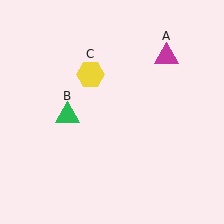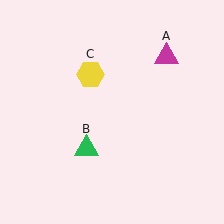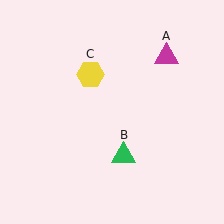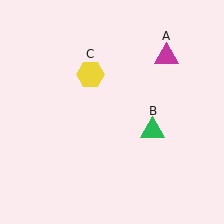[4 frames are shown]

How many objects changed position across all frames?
1 object changed position: green triangle (object B).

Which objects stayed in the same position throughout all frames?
Magenta triangle (object A) and yellow hexagon (object C) remained stationary.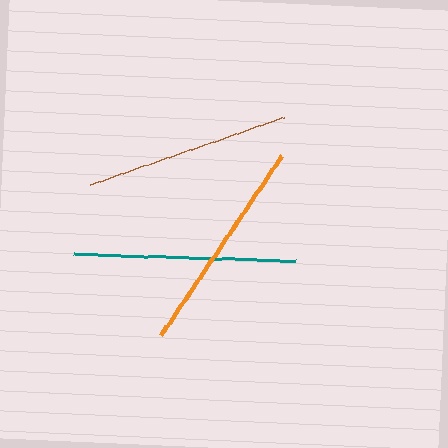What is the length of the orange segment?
The orange segment is approximately 217 pixels long.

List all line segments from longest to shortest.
From longest to shortest: teal, orange, brown.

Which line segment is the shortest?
The brown line is the shortest at approximately 206 pixels.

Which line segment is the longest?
The teal line is the longest at approximately 222 pixels.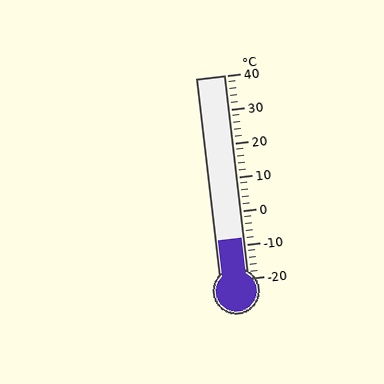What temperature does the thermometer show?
The thermometer shows approximately -8°C.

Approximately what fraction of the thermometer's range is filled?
The thermometer is filled to approximately 20% of its range.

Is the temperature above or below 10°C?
The temperature is below 10°C.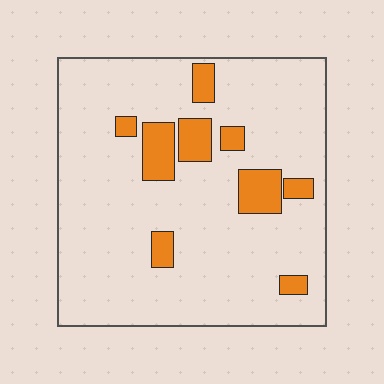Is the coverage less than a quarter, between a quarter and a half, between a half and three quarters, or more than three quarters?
Less than a quarter.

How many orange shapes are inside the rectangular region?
9.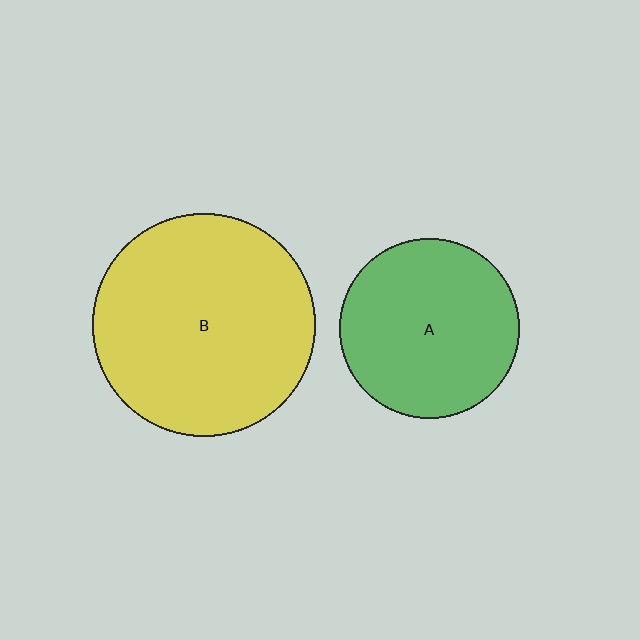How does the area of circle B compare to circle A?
Approximately 1.5 times.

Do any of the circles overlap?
No, none of the circles overlap.